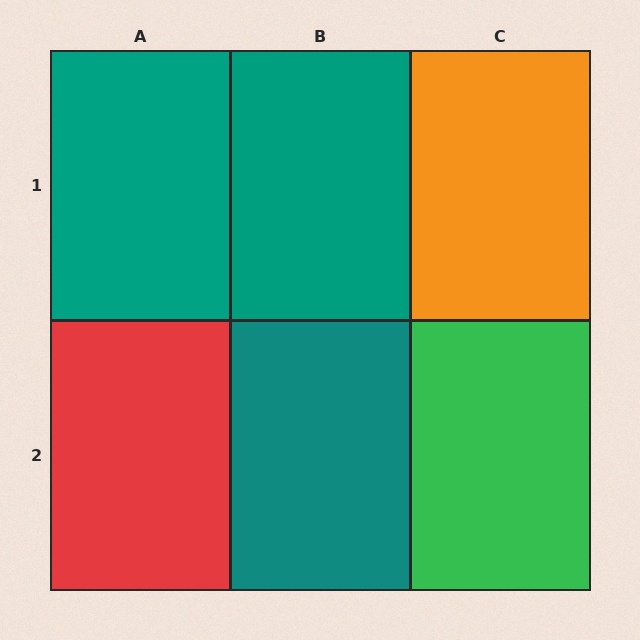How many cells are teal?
3 cells are teal.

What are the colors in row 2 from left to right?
Red, teal, green.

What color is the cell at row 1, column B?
Teal.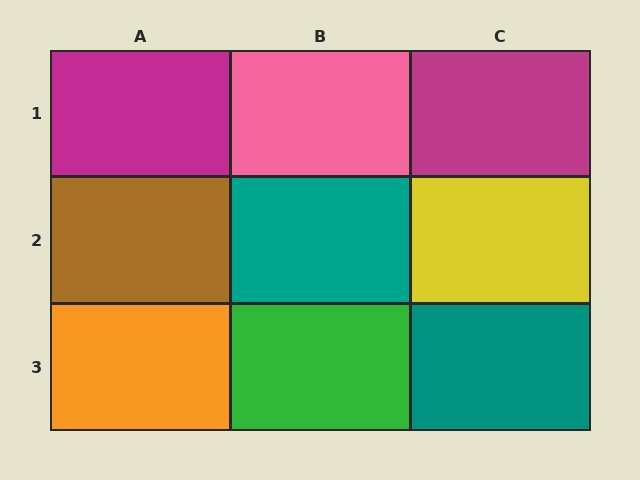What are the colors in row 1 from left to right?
Magenta, pink, magenta.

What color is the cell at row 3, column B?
Green.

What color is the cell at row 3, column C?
Teal.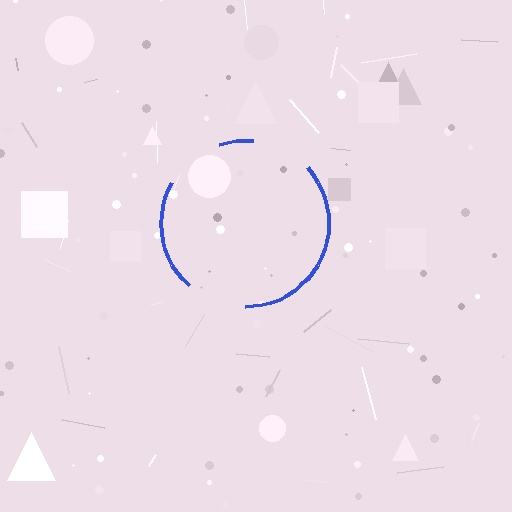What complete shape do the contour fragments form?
The contour fragments form a circle.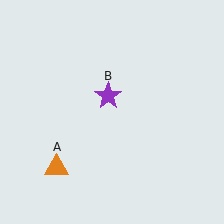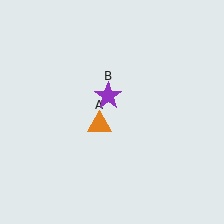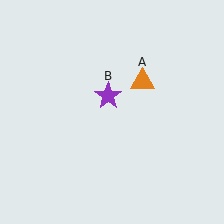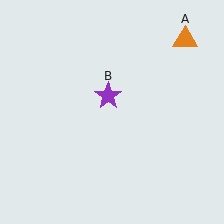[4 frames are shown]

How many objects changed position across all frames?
1 object changed position: orange triangle (object A).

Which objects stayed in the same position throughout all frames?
Purple star (object B) remained stationary.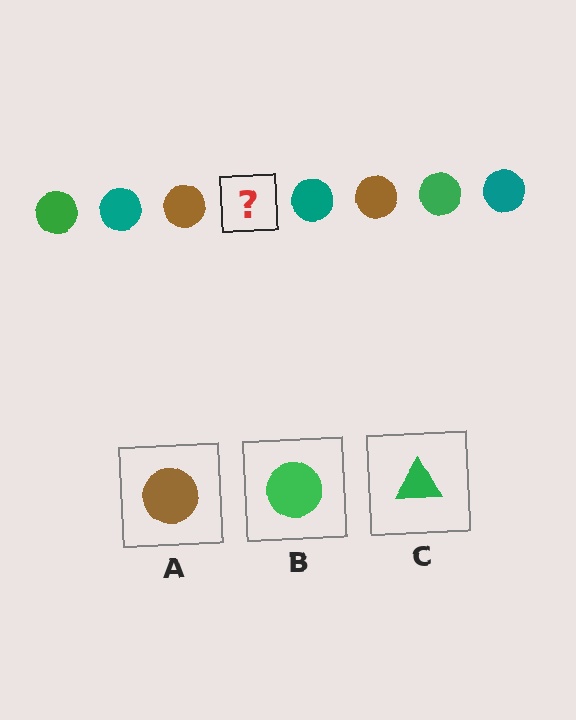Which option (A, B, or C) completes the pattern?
B.